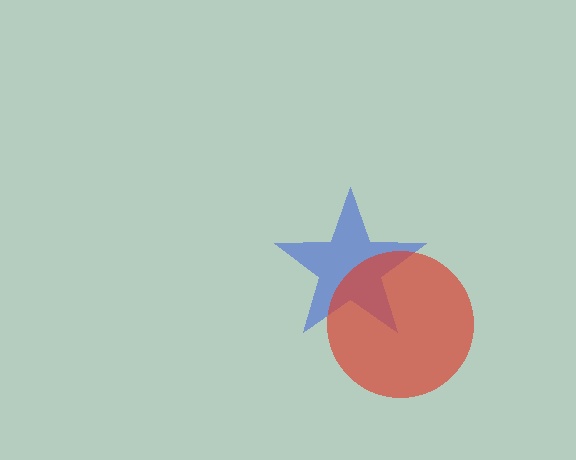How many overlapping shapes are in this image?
There are 2 overlapping shapes in the image.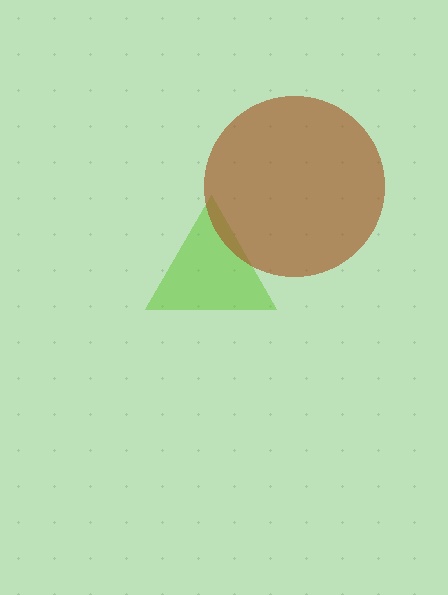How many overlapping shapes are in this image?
There are 2 overlapping shapes in the image.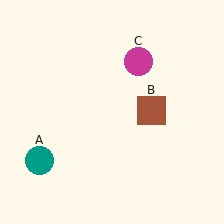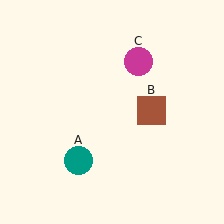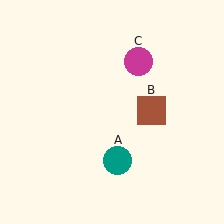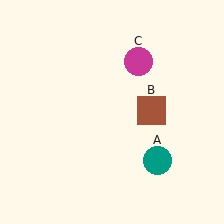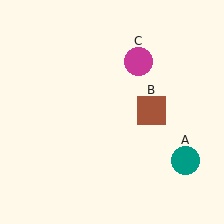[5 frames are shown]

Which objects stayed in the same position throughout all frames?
Brown square (object B) and magenta circle (object C) remained stationary.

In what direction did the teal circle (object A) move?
The teal circle (object A) moved right.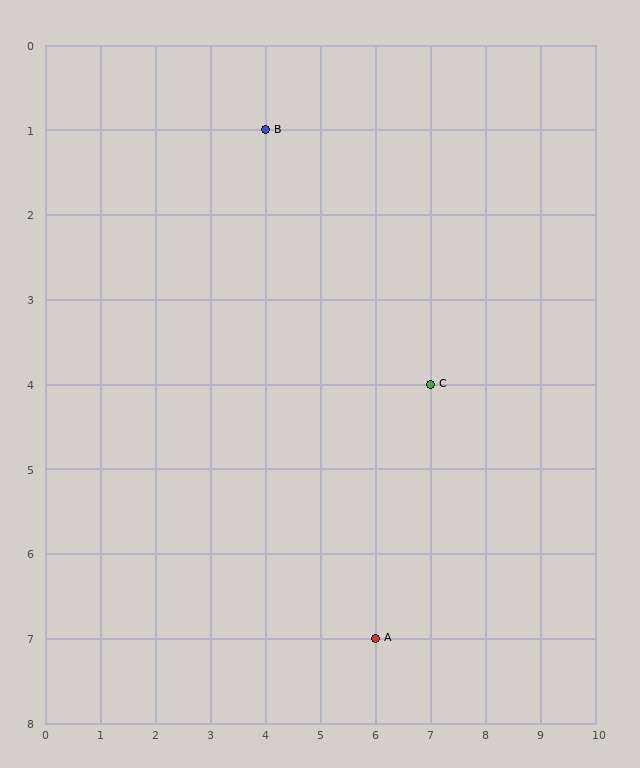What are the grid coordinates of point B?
Point B is at grid coordinates (4, 1).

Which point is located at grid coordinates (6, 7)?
Point A is at (6, 7).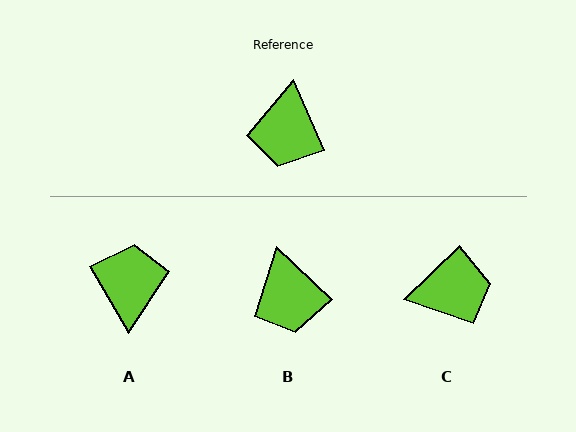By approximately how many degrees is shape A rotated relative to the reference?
Approximately 173 degrees clockwise.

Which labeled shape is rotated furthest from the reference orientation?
A, about 173 degrees away.